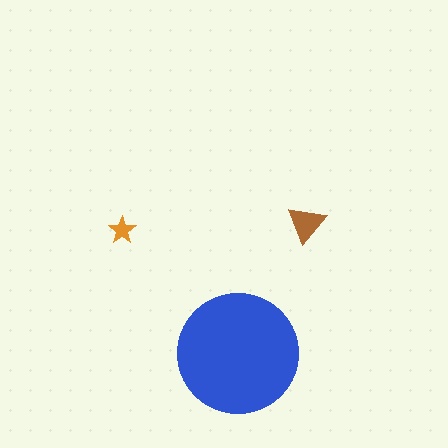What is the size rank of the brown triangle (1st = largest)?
2nd.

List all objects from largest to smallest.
The blue circle, the brown triangle, the orange star.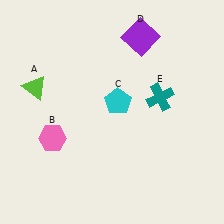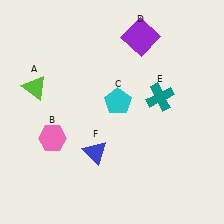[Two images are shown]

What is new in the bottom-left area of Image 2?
A blue triangle (F) was added in the bottom-left area of Image 2.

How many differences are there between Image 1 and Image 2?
There is 1 difference between the two images.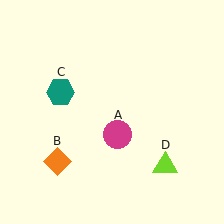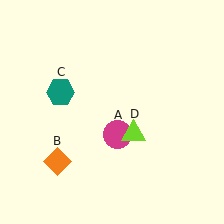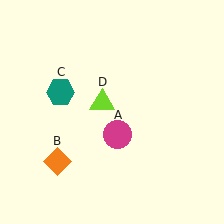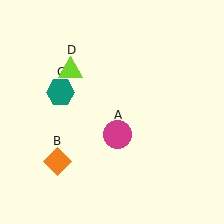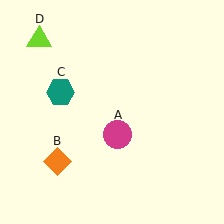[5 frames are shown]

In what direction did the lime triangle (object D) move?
The lime triangle (object D) moved up and to the left.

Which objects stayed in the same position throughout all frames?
Magenta circle (object A) and orange diamond (object B) and teal hexagon (object C) remained stationary.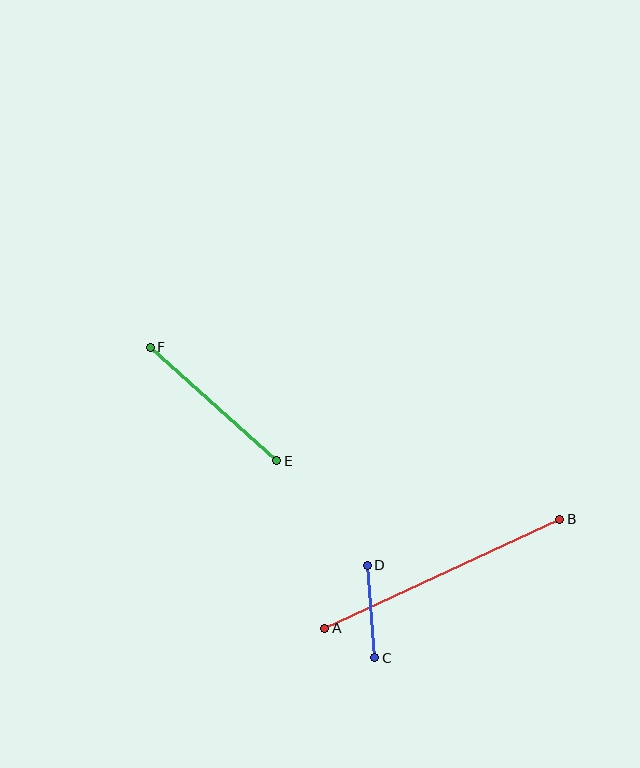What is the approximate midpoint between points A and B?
The midpoint is at approximately (442, 574) pixels.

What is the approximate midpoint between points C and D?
The midpoint is at approximately (371, 612) pixels.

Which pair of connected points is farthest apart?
Points A and B are farthest apart.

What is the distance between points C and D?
The distance is approximately 93 pixels.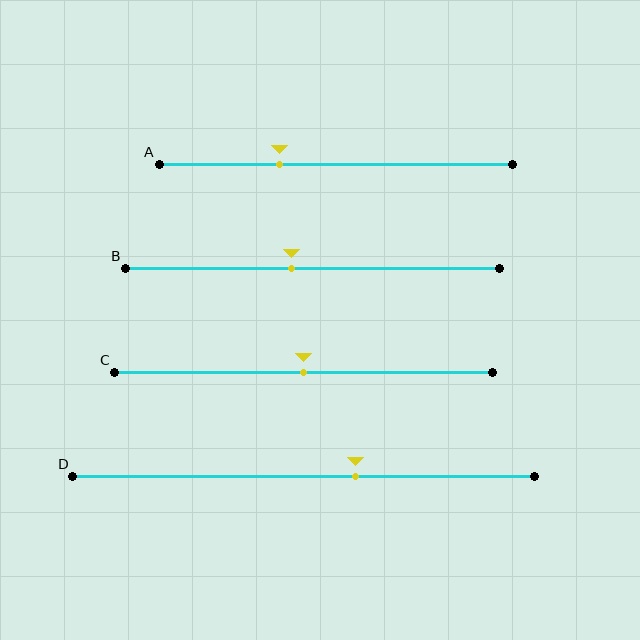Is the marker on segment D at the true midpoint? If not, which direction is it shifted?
No, the marker on segment D is shifted to the right by about 11% of the segment length.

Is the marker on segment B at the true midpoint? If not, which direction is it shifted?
No, the marker on segment B is shifted to the left by about 6% of the segment length.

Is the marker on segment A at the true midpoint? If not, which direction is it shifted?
No, the marker on segment A is shifted to the left by about 16% of the segment length.